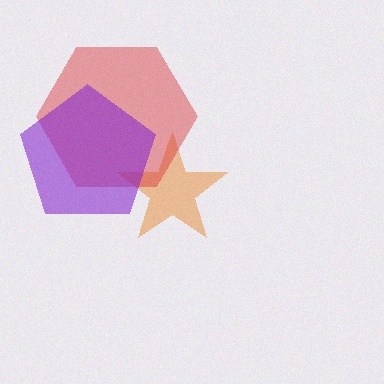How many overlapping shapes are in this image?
There are 3 overlapping shapes in the image.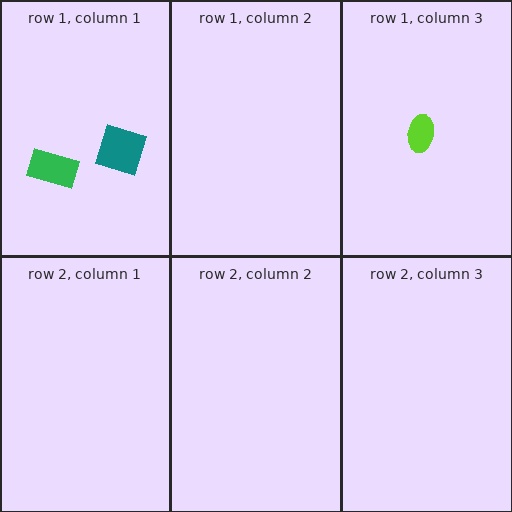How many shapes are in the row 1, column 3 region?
1.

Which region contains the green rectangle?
The row 1, column 1 region.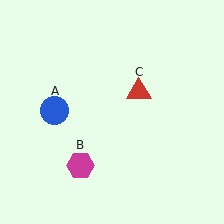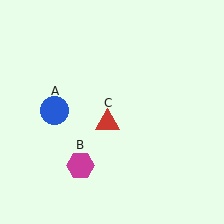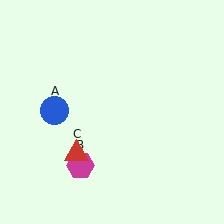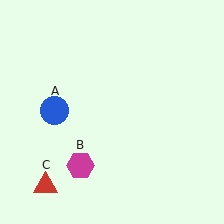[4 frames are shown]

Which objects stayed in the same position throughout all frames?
Blue circle (object A) and magenta hexagon (object B) remained stationary.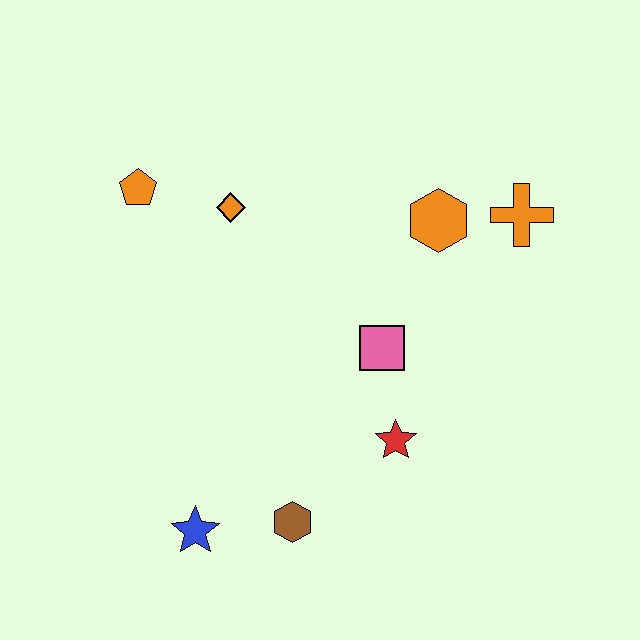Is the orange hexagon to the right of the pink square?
Yes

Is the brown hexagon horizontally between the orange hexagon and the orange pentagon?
Yes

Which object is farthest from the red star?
The orange pentagon is farthest from the red star.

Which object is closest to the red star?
The pink square is closest to the red star.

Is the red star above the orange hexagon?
No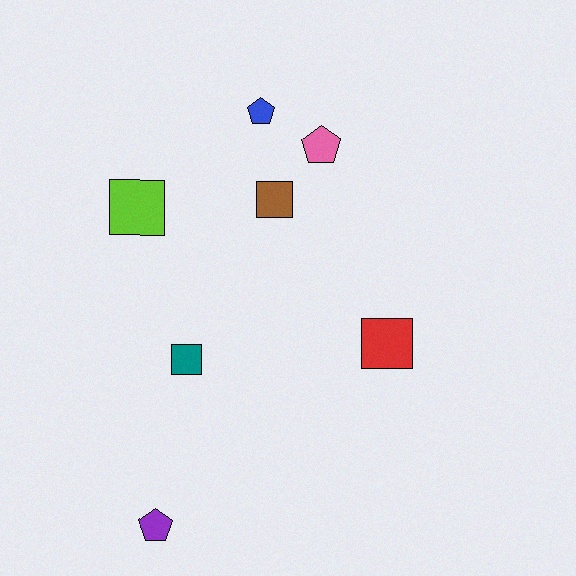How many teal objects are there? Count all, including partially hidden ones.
There is 1 teal object.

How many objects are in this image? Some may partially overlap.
There are 7 objects.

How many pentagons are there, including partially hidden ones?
There are 3 pentagons.